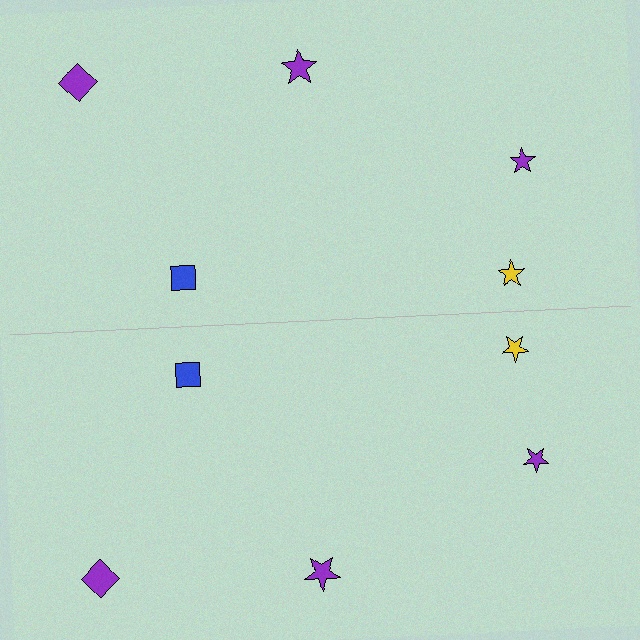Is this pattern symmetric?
Yes, this pattern has bilateral (reflection) symmetry.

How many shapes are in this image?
There are 10 shapes in this image.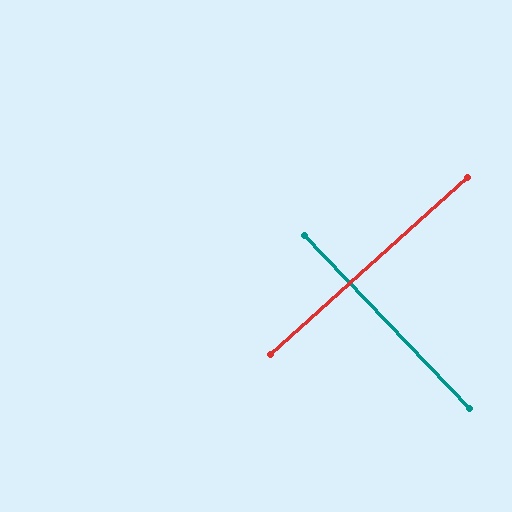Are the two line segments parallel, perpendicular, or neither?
Perpendicular — they meet at approximately 88°.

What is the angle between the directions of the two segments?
Approximately 88 degrees.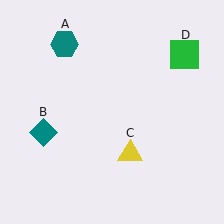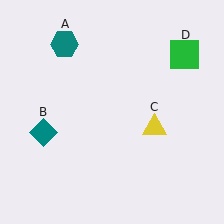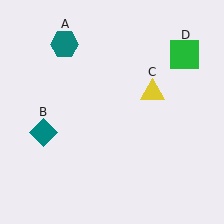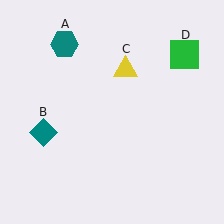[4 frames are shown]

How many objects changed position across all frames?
1 object changed position: yellow triangle (object C).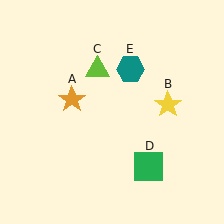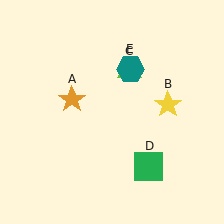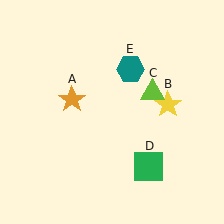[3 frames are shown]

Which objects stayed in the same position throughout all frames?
Orange star (object A) and yellow star (object B) and green square (object D) and teal hexagon (object E) remained stationary.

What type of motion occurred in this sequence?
The lime triangle (object C) rotated clockwise around the center of the scene.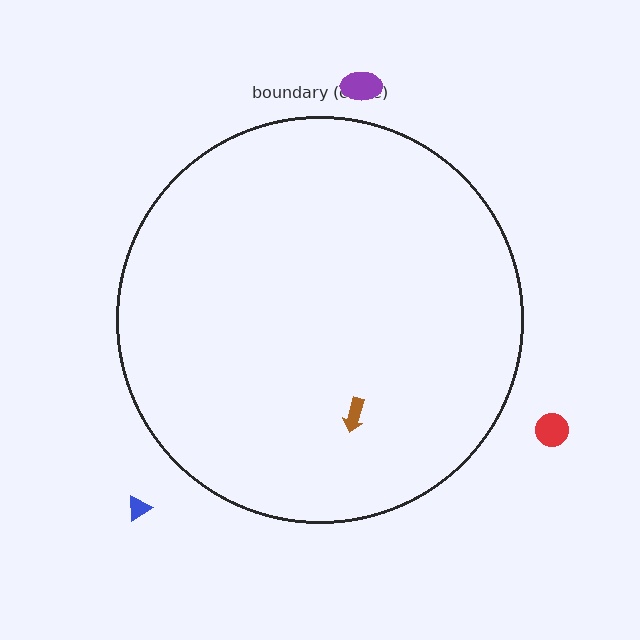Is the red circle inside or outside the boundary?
Outside.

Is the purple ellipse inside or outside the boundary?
Outside.